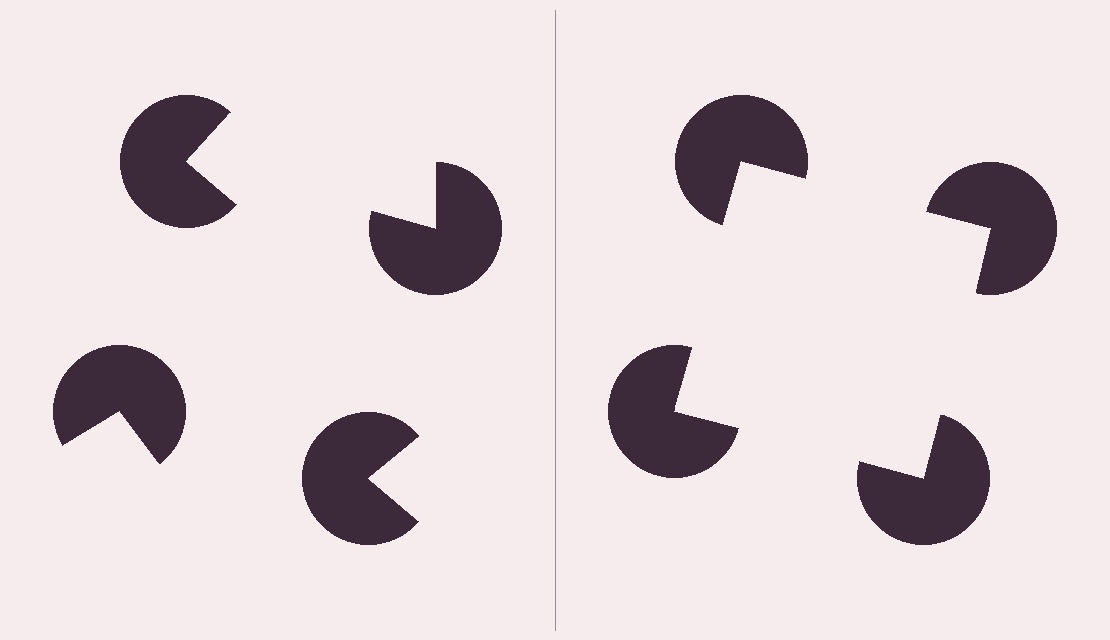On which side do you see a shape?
An illusory square appears on the right side. On the left side the wedge cuts are rotated, so no coherent shape forms.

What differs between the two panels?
The pac-man discs are positioned identically on both sides; only the wedge orientations differ. On the right they align to a square; on the left they are misaligned.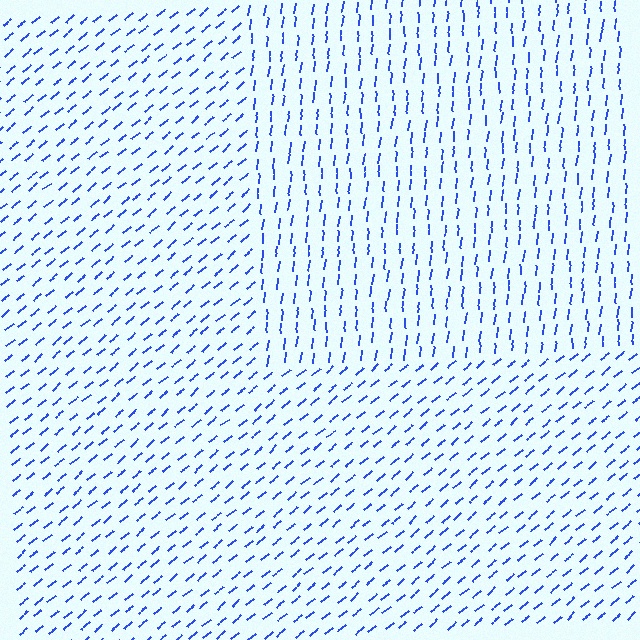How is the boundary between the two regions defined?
The boundary is defined purely by a change in line orientation (approximately 45 degrees difference). All lines are the same color and thickness.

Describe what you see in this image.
The image is filled with small blue line segments. A rectangle region in the image has lines oriented differently from the surrounding lines, creating a visible texture boundary.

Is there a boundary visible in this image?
Yes, there is a texture boundary formed by a change in line orientation.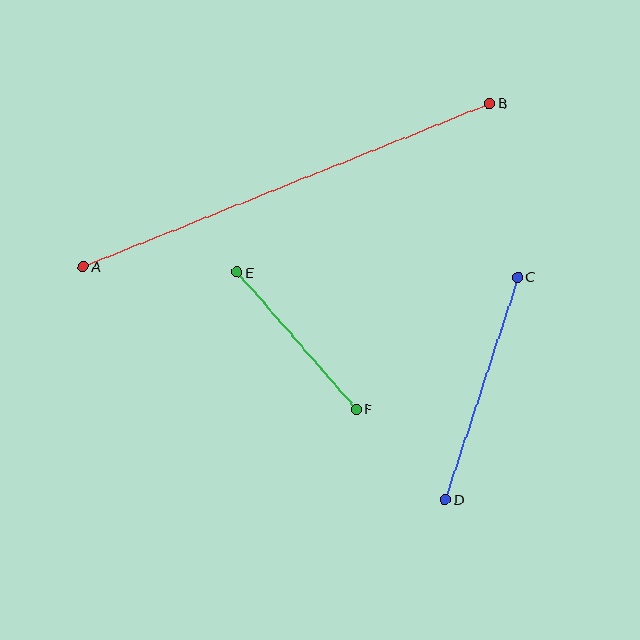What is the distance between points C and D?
The distance is approximately 234 pixels.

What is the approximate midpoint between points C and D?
The midpoint is at approximately (481, 389) pixels.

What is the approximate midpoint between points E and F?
The midpoint is at approximately (297, 341) pixels.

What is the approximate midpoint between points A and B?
The midpoint is at approximately (286, 185) pixels.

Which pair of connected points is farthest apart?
Points A and B are farthest apart.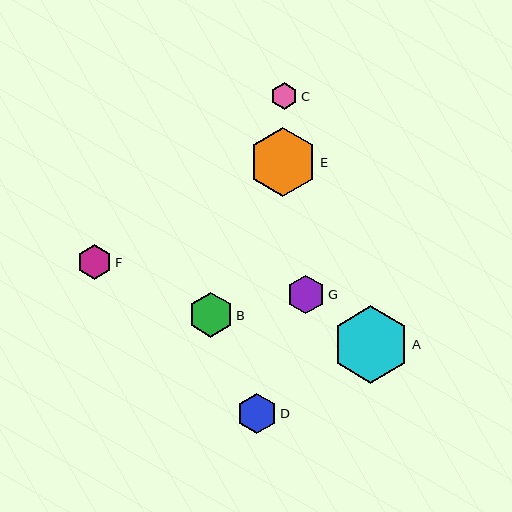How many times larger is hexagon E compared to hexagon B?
Hexagon E is approximately 1.5 times the size of hexagon B.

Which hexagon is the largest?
Hexagon A is the largest with a size of approximately 77 pixels.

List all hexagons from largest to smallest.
From largest to smallest: A, E, B, D, G, F, C.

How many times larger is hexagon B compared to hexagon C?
Hexagon B is approximately 1.7 times the size of hexagon C.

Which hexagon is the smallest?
Hexagon C is the smallest with a size of approximately 27 pixels.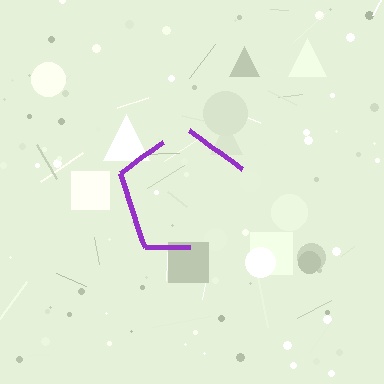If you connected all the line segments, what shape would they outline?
They would outline a pentagon.